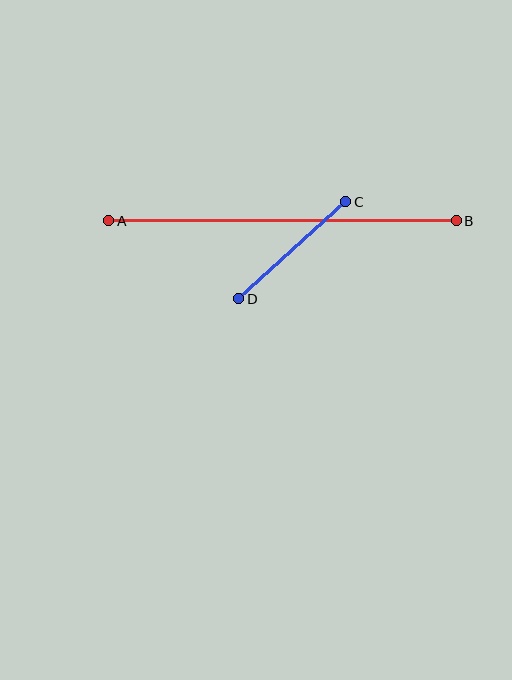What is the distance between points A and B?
The distance is approximately 347 pixels.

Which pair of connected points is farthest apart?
Points A and B are farthest apart.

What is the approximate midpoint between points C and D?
The midpoint is at approximately (292, 250) pixels.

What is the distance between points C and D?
The distance is approximately 145 pixels.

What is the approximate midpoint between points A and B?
The midpoint is at approximately (282, 221) pixels.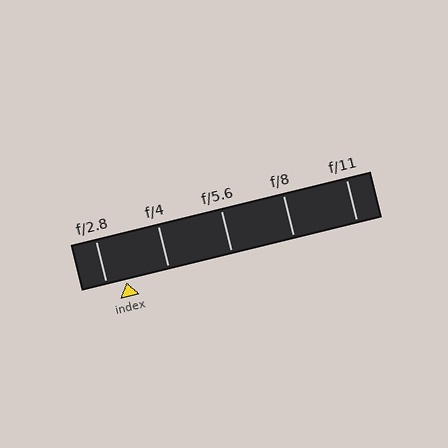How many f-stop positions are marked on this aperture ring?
There are 5 f-stop positions marked.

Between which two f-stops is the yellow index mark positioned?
The index mark is between f/2.8 and f/4.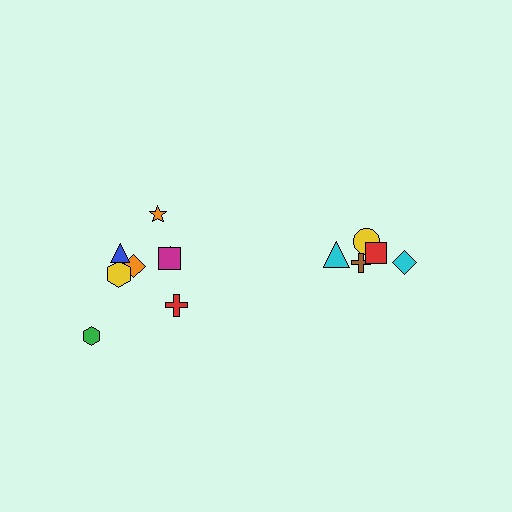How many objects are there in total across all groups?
There are 13 objects.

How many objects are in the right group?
There are 5 objects.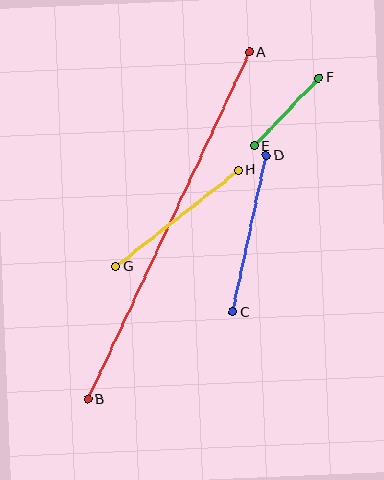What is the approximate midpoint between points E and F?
The midpoint is at approximately (287, 112) pixels.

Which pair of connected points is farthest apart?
Points A and B are farthest apart.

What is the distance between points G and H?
The distance is approximately 156 pixels.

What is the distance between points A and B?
The distance is approximately 383 pixels.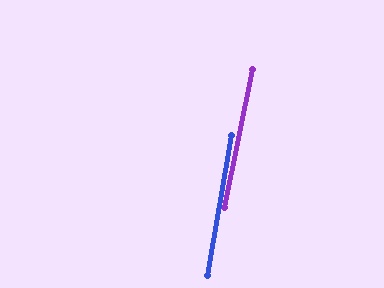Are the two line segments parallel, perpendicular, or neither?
Parallel — their directions differ by only 1.6°.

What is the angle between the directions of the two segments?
Approximately 2 degrees.